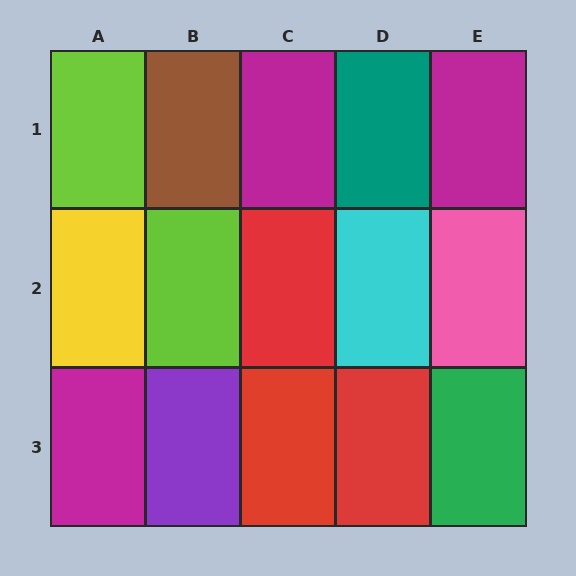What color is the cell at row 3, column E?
Green.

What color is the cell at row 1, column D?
Teal.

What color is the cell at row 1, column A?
Lime.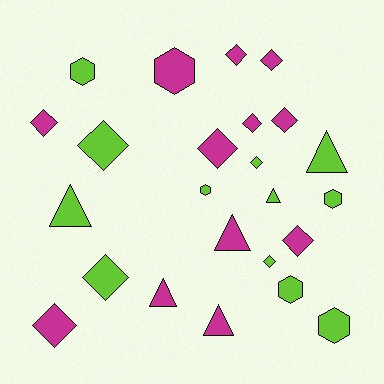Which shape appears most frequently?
Diamond, with 12 objects.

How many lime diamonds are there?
There are 4 lime diamonds.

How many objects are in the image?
There are 24 objects.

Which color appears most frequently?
Lime, with 12 objects.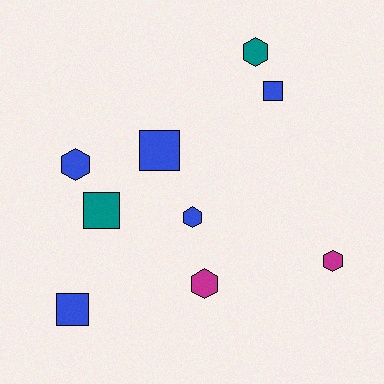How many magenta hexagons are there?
There are 2 magenta hexagons.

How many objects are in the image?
There are 9 objects.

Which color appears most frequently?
Blue, with 5 objects.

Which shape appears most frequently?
Hexagon, with 5 objects.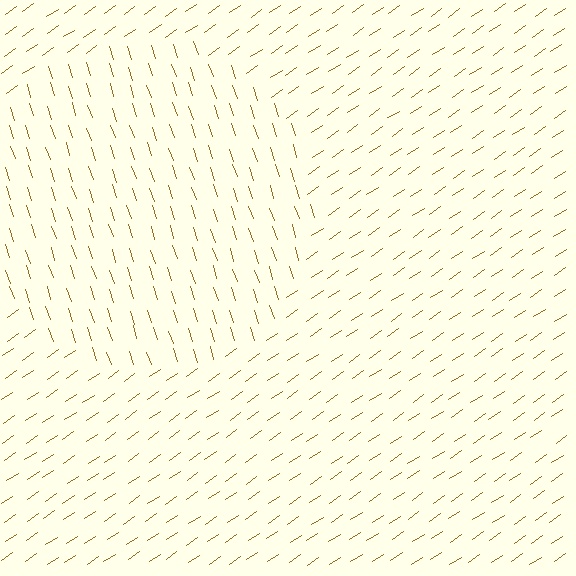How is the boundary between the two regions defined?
The boundary is defined purely by a change in line orientation (approximately 74 degrees difference). All lines are the same color and thickness.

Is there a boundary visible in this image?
Yes, there is a texture boundary formed by a change in line orientation.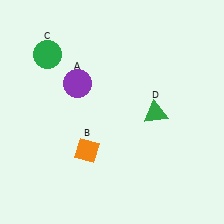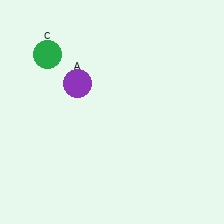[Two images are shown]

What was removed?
The orange diamond (B), the green triangle (D) were removed in Image 2.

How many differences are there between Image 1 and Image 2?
There are 2 differences between the two images.